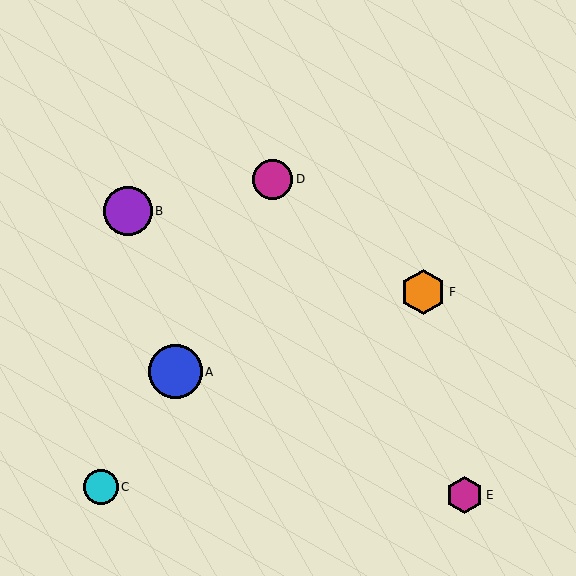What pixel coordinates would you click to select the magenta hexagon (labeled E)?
Click at (465, 495) to select the magenta hexagon E.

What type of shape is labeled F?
Shape F is an orange hexagon.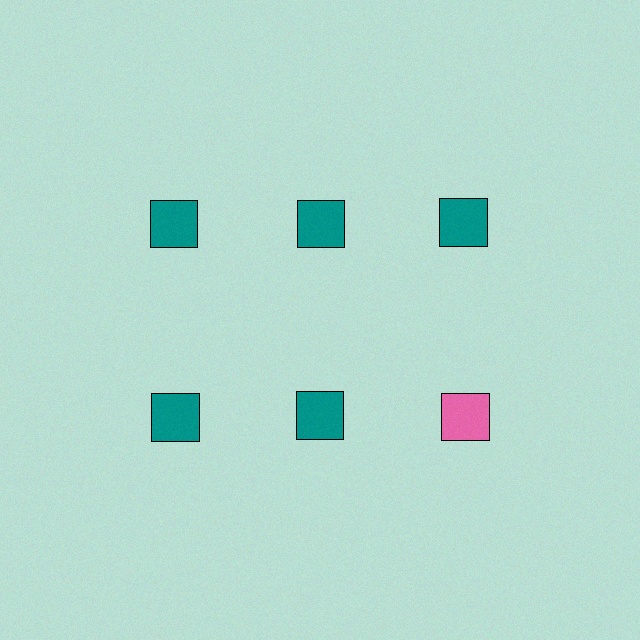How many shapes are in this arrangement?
There are 6 shapes arranged in a grid pattern.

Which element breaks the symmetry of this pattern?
The pink square in the second row, center column breaks the symmetry. All other shapes are teal squares.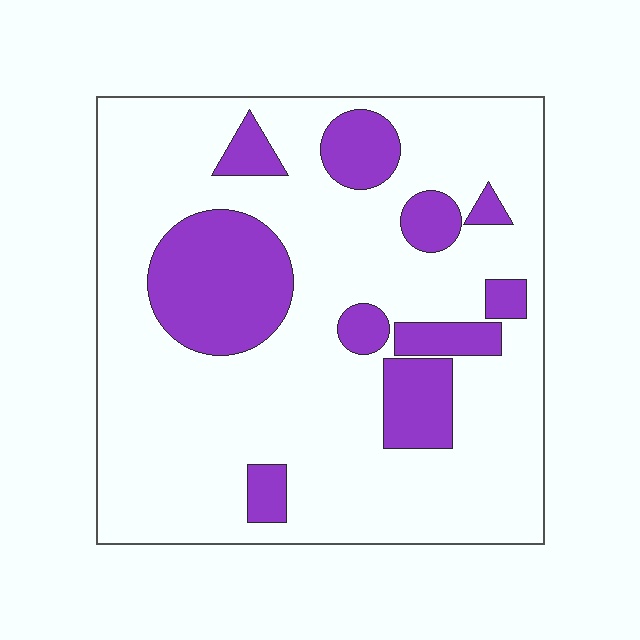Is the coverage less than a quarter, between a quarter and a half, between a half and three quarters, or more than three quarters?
Less than a quarter.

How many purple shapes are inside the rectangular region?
10.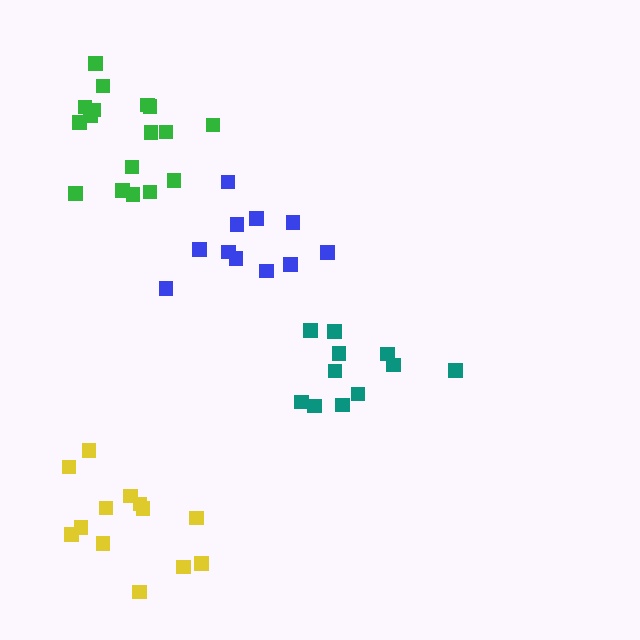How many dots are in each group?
Group 1: 17 dots, Group 2: 11 dots, Group 3: 13 dots, Group 4: 11 dots (52 total).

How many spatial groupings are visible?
There are 4 spatial groupings.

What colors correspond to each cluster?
The clusters are colored: green, blue, yellow, teal.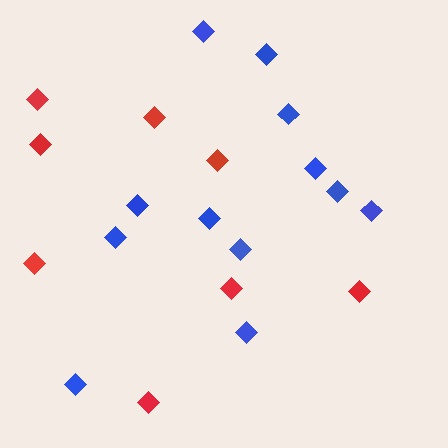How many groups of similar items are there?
There are 2 groups: one group of red diamonds (8) and one group of blue diamonds (12).